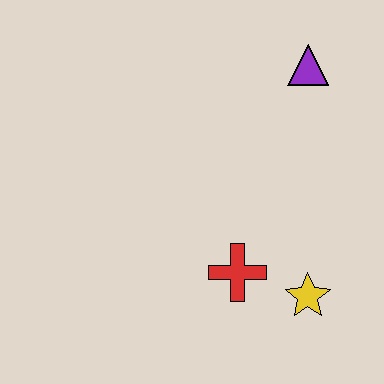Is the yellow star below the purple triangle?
Yes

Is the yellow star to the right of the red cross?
Yes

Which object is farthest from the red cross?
The purple triangle is farthest from the red cross.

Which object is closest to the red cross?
The yellow star is closest to the red cross.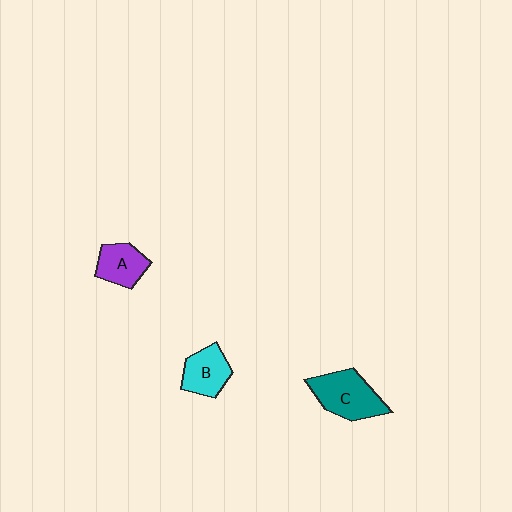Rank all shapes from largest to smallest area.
From largest to smallest: C (teal), B (cyan), A (purple).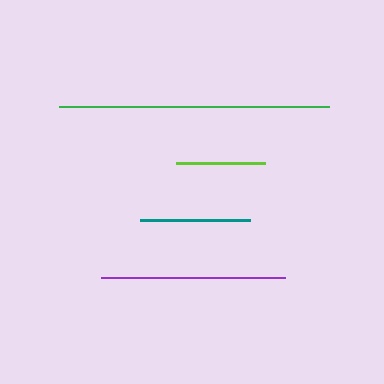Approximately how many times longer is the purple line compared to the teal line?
The purple line is approximately 1.7 times the length of the teal line.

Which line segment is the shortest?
The lime line is the shortest at approximately 90 pixels.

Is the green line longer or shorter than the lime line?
The green line is longer than the lime line.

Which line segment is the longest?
The green line is the longest at approximately 270 pixels.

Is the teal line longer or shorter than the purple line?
The purple line is longer than the teal line.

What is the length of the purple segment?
The purple segment is approximately 184 pixels long.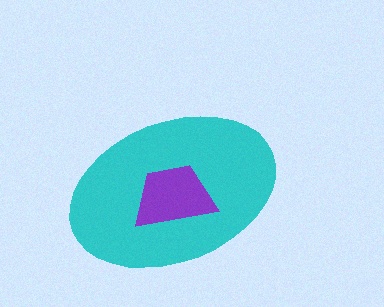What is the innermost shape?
The purple trapezoid.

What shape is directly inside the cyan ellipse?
The purple trapezoid.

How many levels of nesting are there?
2.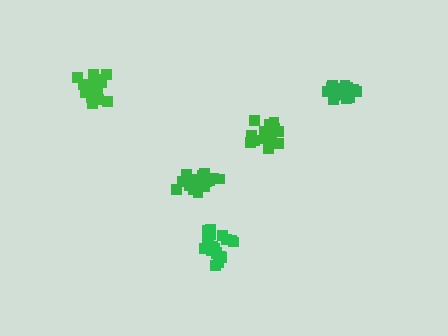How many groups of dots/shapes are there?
There are 5 groups.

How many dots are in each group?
Group 1: 19 dots, Group 2: 15 dots, Group 3: 16 dots, Group 4: 20 dots, Group 5: 15 dots (85 total).